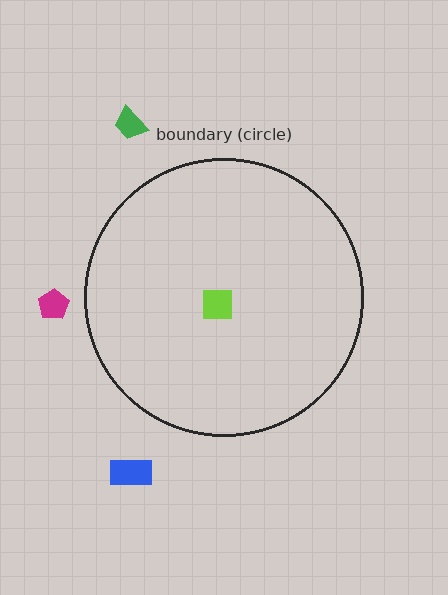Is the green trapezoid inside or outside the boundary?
Outside.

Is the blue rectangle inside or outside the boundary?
Outside.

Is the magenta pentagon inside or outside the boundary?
Outside.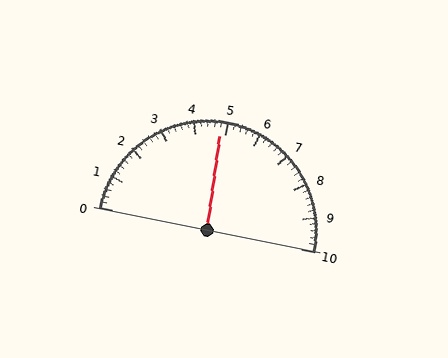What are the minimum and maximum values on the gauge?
The gauge ranges from 0 to 10.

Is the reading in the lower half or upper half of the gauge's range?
The reading is in the lower half of the range (0 to 10).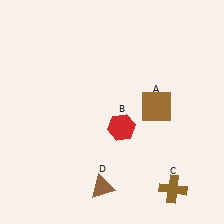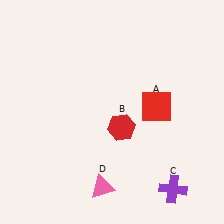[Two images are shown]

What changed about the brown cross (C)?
In Image 1, C is brown. In Image 2, it changed to purple.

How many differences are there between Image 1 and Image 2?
There are 3 differences between the two images.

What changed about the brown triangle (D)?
In Image 1, D is brown. In Image 2, it changed to pink.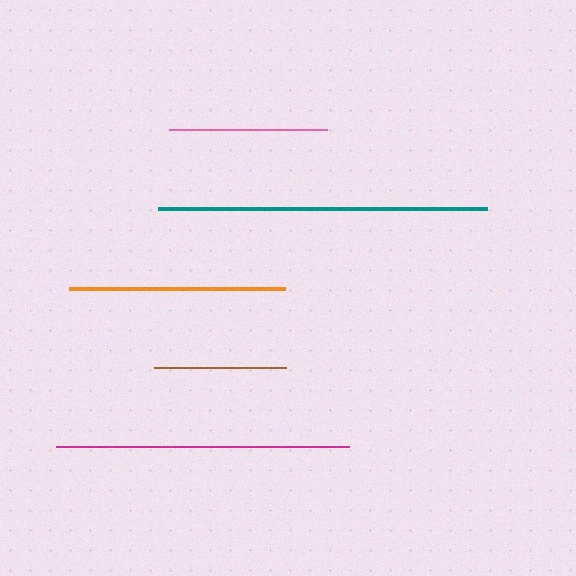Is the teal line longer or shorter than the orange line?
The teal line is longer than the orange line.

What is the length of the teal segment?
The teal segment is approximately 329 pixels long.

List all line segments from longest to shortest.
From longest to shortest: teal, magenta, orange, pink, brown.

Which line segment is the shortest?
The brown line is the shortest at approximately 132 pixels.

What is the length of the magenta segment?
The magenta segment is approximately 293 pixels long.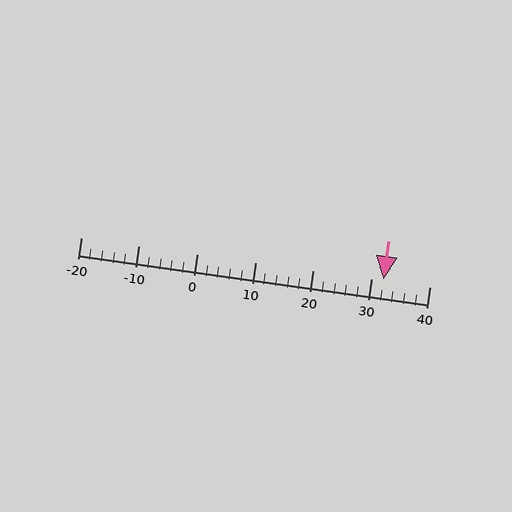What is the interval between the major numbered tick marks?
The major tick marks are spaced 10 units apart.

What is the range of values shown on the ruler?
The ruler shows values from -20 to 40.